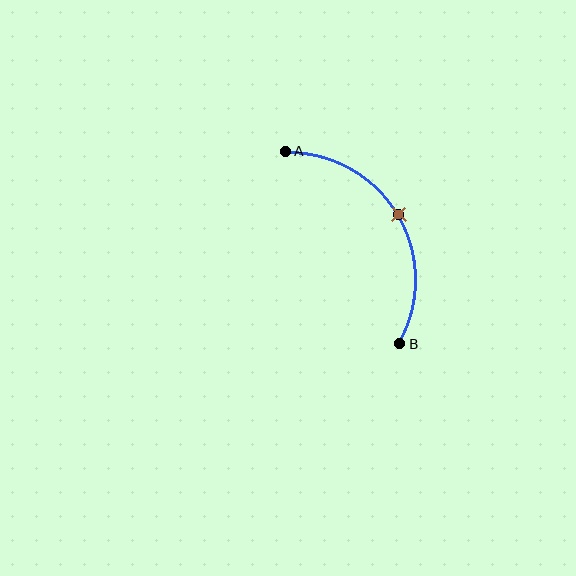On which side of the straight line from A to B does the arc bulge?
The arc bulges to the right of the straight line connecting A and B.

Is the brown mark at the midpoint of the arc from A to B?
Yes. The brown mark lies on the arc at equal arc-length from both A and B — it is the arc midpoint.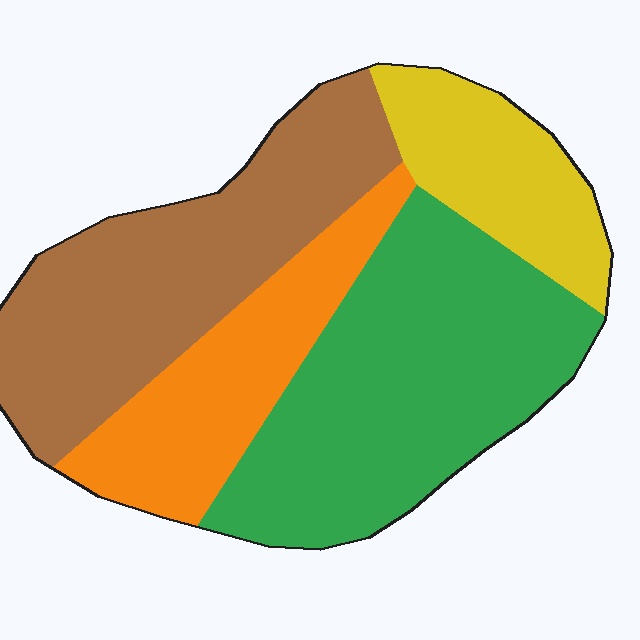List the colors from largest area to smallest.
From largest to smallest: green, brown, orange, yellow.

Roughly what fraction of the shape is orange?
Orange takes up less than a quarter of the shape.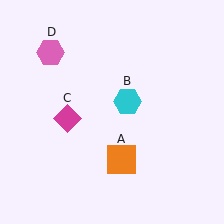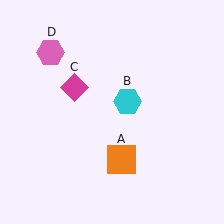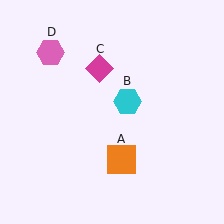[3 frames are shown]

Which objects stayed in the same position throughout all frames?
Orange square (object A) and cyan hexagon (object B) and pink hexagon (object D) remained stationary.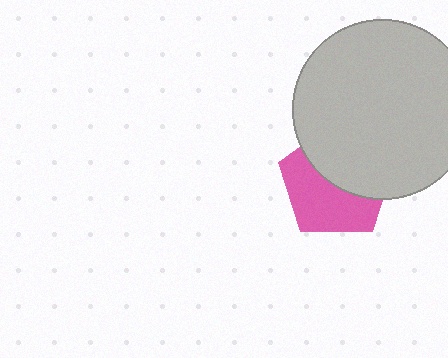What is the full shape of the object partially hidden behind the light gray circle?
The partially hidden object is a pink pentagon.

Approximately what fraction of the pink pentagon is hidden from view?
Roughly 49% of the pink pentagon is hidden behind the light gray circle.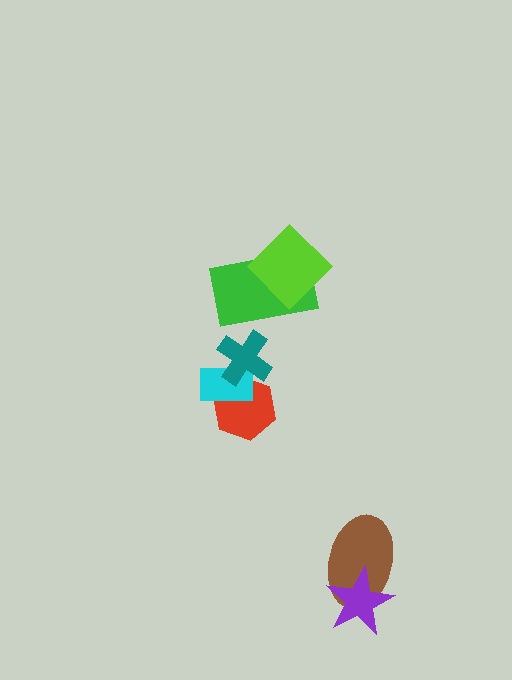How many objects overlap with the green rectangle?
1 object overlaps with the green rectangle.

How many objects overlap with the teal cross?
2 objects overlap with the teal cross.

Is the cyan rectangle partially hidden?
Yes, it is partially covered by another shape.